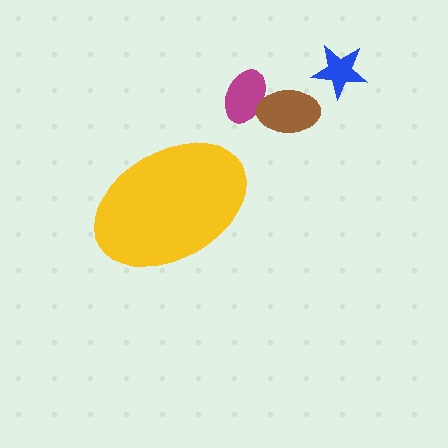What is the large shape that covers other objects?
A yellow ellipse.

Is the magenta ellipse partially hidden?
No, the magenta ellipse is fully visible.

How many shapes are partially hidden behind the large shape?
0 shapes are partially hidden.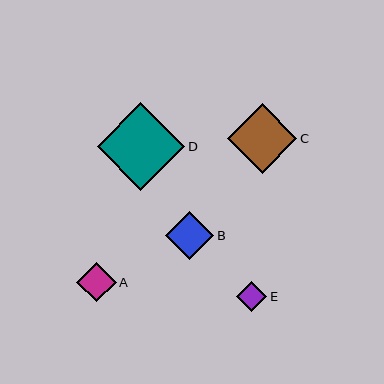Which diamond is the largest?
Diamond D is the largest with a size of approximately 88 pixels.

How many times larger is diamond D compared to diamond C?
Diamond D is approximately 1.3 times the size of diamond C.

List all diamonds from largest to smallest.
From largest to smallest: D, C, B, A, E.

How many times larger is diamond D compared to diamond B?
Diamond D is approximately 1.8 times the size of diamond B.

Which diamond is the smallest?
Diamond E is the smallest with a size of approximately 30 pixels.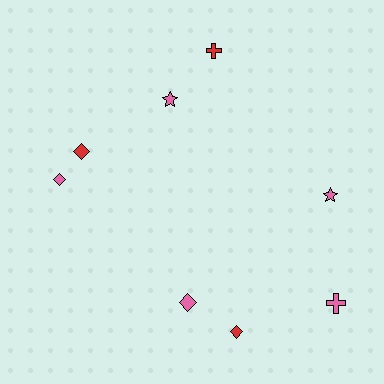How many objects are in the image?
There are 8 objects.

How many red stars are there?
There are no red stars.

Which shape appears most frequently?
Diamond, with 4 objects.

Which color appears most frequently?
Pink, with 5 objects.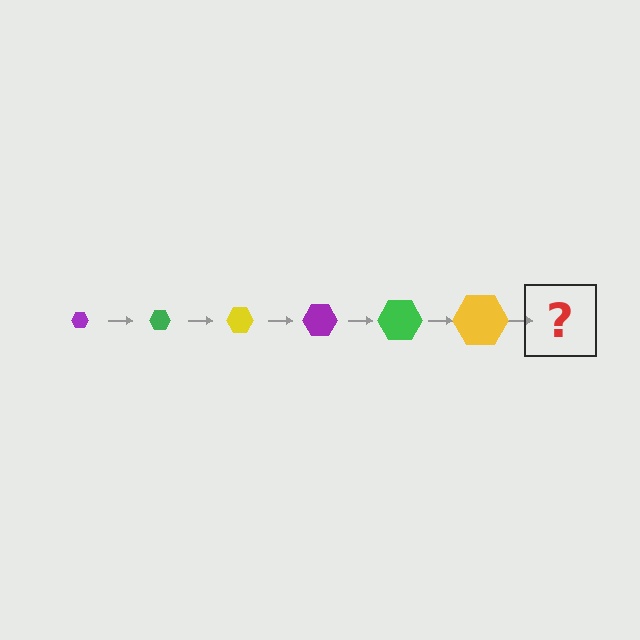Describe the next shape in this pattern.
It should be a purple hexagon, larger than the previous one.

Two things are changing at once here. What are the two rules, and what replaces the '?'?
The two rules are that the hexagon grows larger each step and the color cycles through purple, green, and yellow. The '?' should be a purple hexagon, larger than the previous one.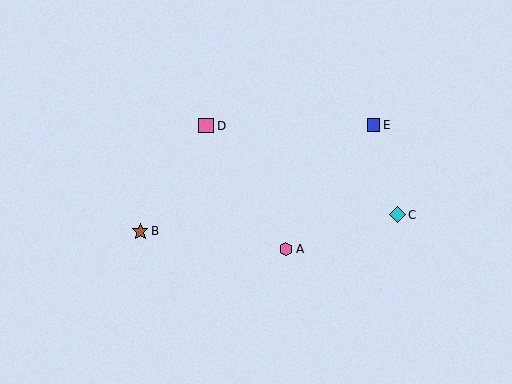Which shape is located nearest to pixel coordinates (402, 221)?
The cyan diamond (labeled C) at (398, 215) is nearest to that location.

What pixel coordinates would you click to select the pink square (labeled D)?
Click at (206, 126) to select the pink square D.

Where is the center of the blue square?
The center of the blue square is at (374, 125).